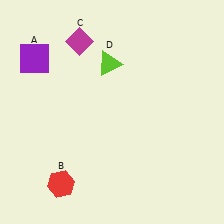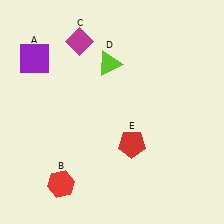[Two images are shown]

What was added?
A red pentagon (E) was added in Image 2.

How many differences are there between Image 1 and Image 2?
There is 1 difference between the two images.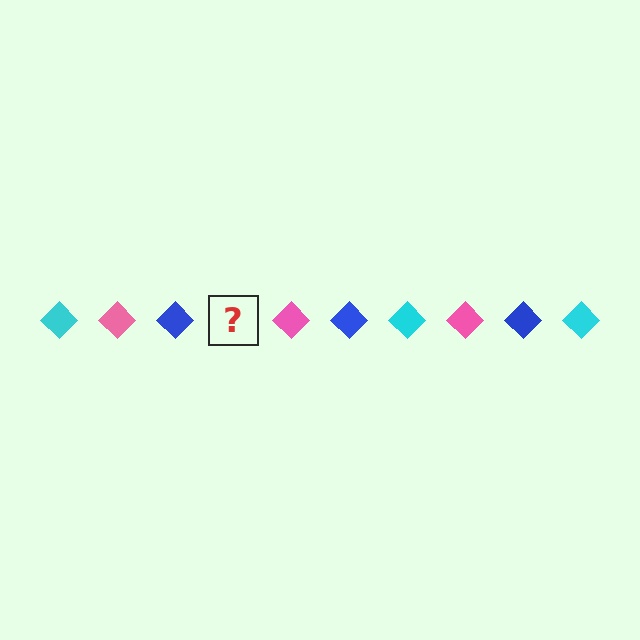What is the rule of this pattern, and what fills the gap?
The rule is that the pattern cycles through cyan, pink, blue diamonds. The gap should be filled with a cyan diamond.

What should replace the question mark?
The question mark should be replaced with a cyan diamond.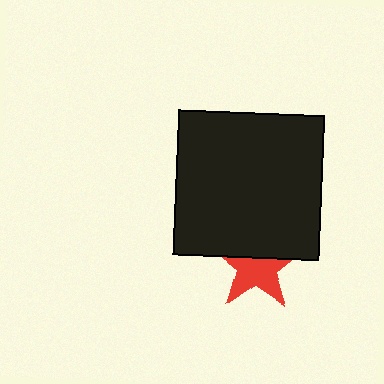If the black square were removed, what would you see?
You would see the complete red star.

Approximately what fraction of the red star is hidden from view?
Roughly 41% of the red star is hidden behind the black square.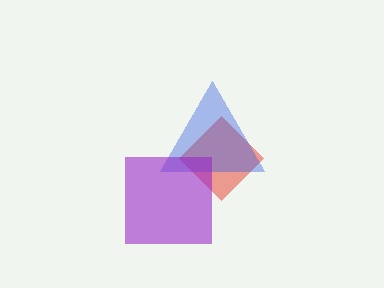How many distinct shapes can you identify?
There are 3 distinct shapes: a red diamond, a blue triangle, a purple square.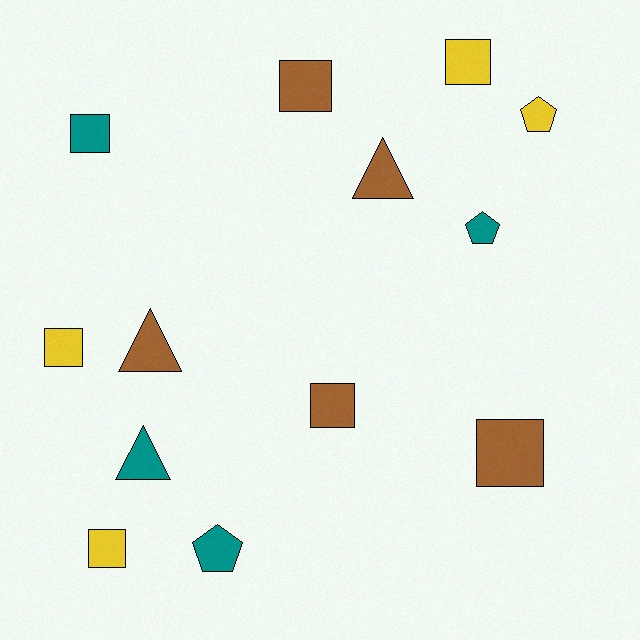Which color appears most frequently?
Brown, with 5 objects.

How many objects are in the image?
There are 13 objects.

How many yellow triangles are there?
There are no yellow triangles.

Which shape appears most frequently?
Square, with 7 objects.